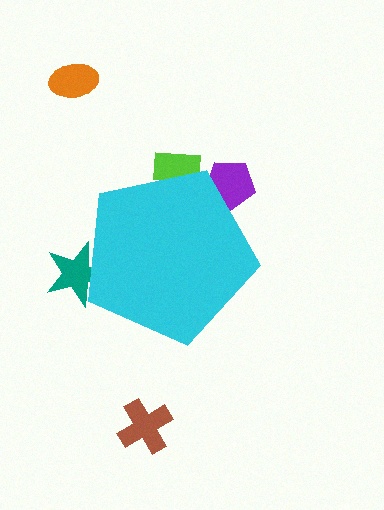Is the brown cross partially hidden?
No, the brown cross is fully visible.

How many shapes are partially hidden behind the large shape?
3 shapes are partially hidden.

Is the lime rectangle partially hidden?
Yes, the lime rectangle is partially hidden behind the cyan pentagon.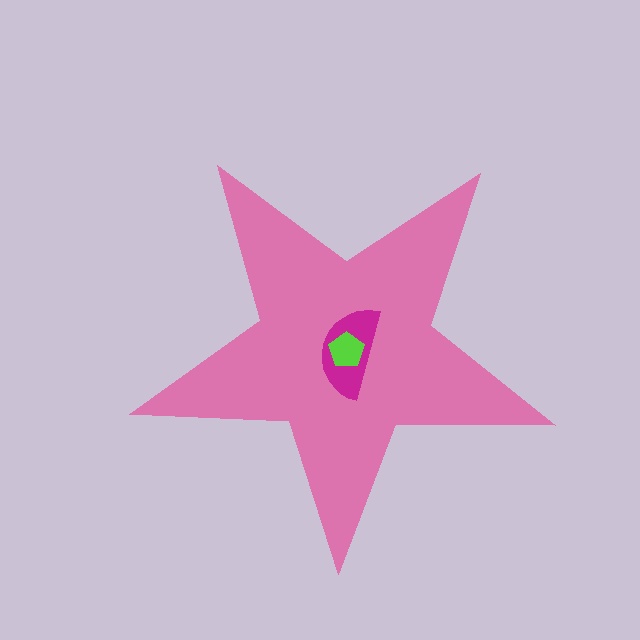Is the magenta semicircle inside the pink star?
Yes.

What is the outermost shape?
The pink star.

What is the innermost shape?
The lime pentagon.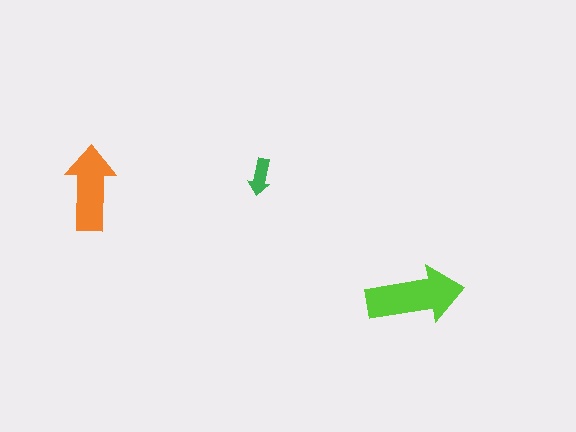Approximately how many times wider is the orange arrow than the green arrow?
About 2.5 times wider.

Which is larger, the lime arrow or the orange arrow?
The lime one.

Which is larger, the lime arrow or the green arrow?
The lime one.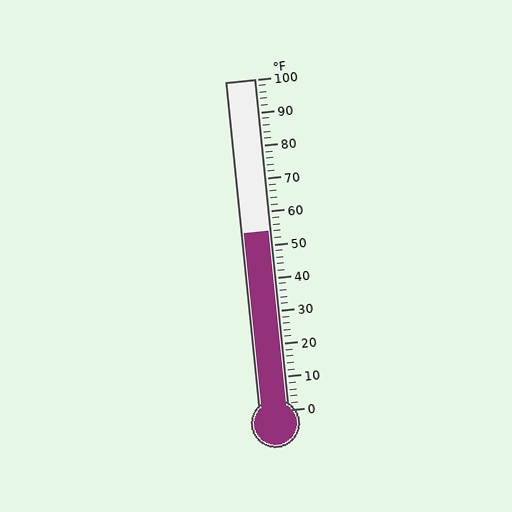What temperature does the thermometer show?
The thermometer shows approximately 54°F.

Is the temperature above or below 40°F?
The temperature is above 40°F.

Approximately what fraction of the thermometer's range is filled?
The thermometer is filled to approximately 55% of its range.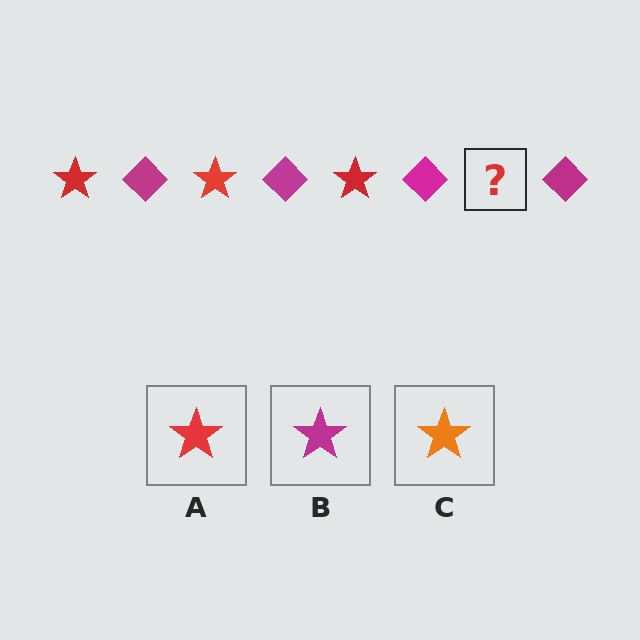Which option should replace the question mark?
Option A.